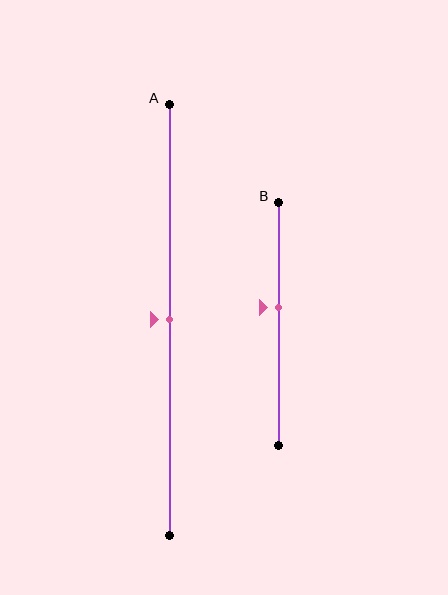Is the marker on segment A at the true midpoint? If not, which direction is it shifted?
Yes, the marker on segment A is at the true midpoint.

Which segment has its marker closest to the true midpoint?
Segment A has its marker closest to the true midpoint.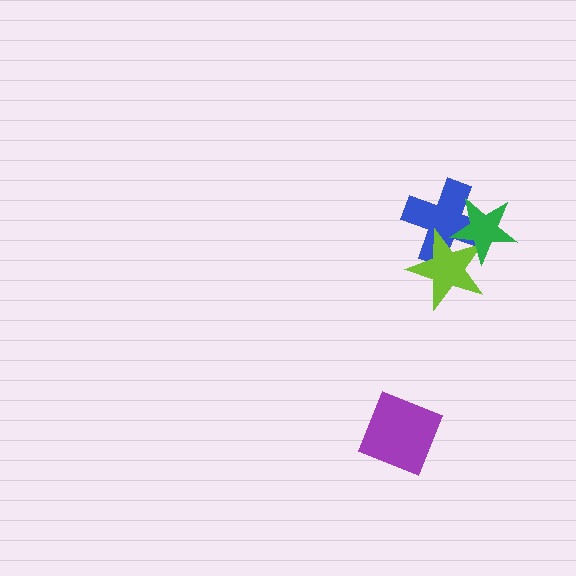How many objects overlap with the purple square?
0 objects overlap with the purple square.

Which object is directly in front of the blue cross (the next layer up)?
The lime star is directly in front of the blue cross.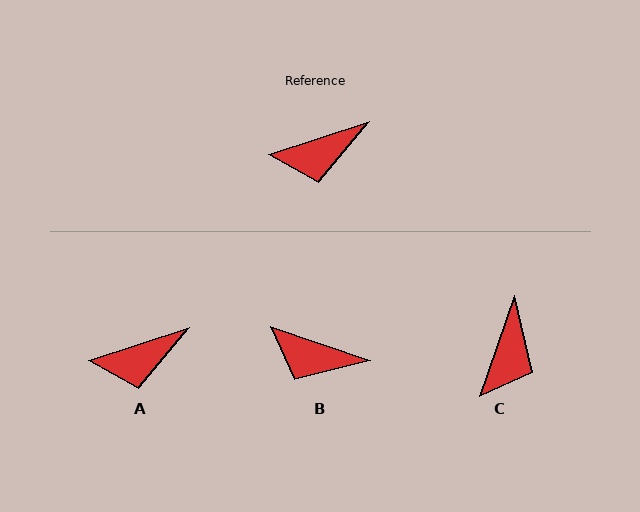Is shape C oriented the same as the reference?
No, it is off by about 53 degrees.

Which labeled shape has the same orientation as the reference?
A.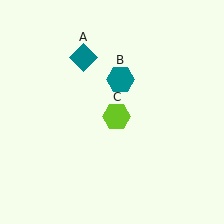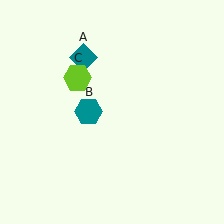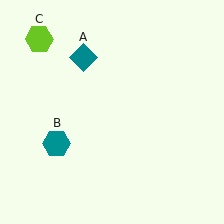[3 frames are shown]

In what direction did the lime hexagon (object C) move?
The lime hexagon (object C) moved up and to the left.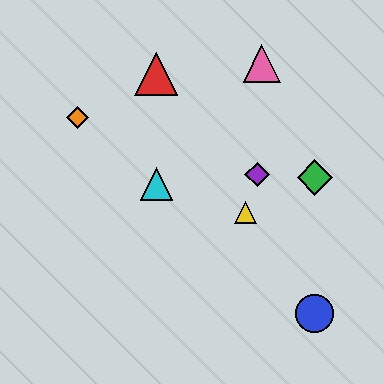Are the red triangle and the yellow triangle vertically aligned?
No, the red triangle is at x≈156 and the yellow triangle is at x≈246.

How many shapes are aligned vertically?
2 shapes (the red triangle, the cyan triangle) are aligned vertically.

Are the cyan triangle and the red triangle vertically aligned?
Yes, both are at x≈156.